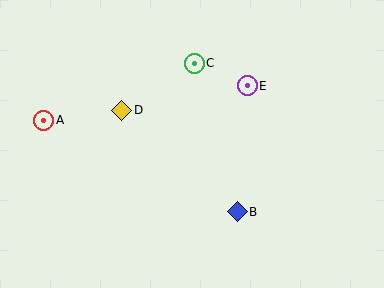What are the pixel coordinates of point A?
Point A is at (44, 120).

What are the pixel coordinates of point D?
Point D is at (122, 110).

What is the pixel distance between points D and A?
The distance between D and A is 79 pixels.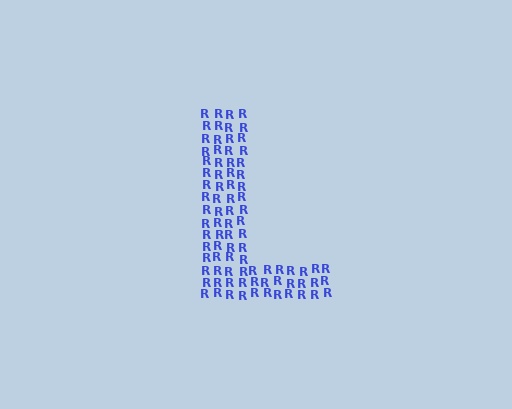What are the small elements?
The small elements are letter R's.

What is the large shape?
The large shape is the letter L.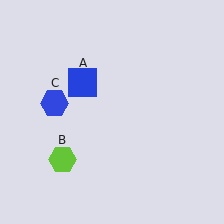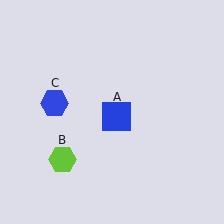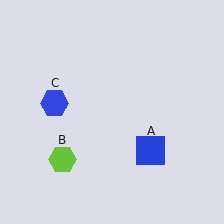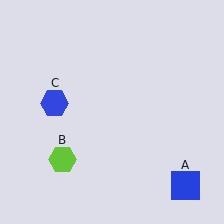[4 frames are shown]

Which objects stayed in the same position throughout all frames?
Lime hexagon (object B) and blue hexagon (object C) remained stationary.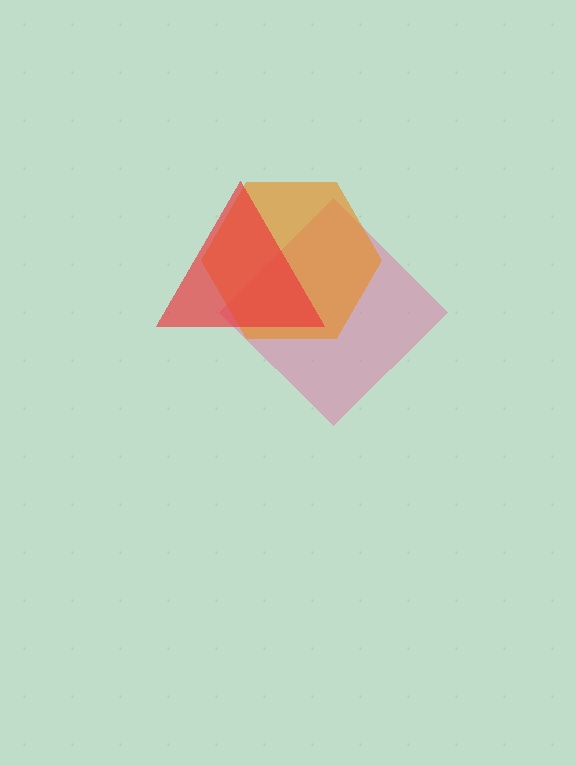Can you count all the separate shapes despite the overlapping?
Yes, there are 3 separate shapes.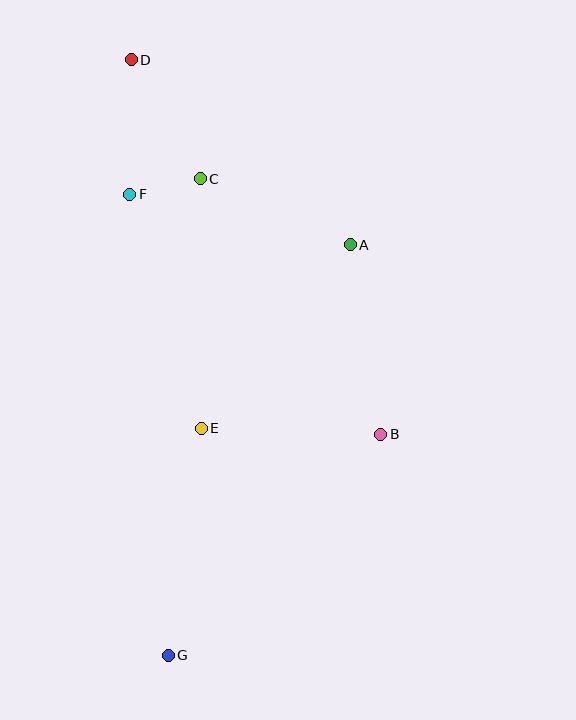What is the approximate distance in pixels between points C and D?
The distance between C and D is approximately 138 pixels.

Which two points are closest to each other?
Points C and F are closest to each other.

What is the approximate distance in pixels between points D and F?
The distance between D and F is approximately 135 pixels.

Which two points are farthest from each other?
Points D and G are farthest from each other.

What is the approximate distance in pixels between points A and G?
The distance between A and G is approximately 449 pixels.